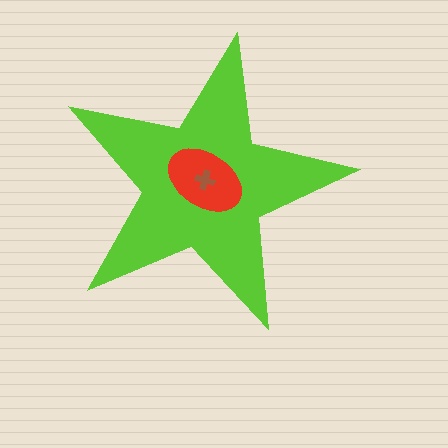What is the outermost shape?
The lime star.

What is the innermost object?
The brown cross.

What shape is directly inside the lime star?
The red ellipse.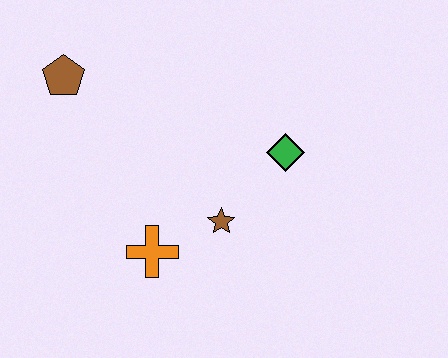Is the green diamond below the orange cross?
No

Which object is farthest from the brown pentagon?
The green diamond is farthest from the brown pentagon.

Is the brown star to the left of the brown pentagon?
No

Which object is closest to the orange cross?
The brown star is closest to the orange cross.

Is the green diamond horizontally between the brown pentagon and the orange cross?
No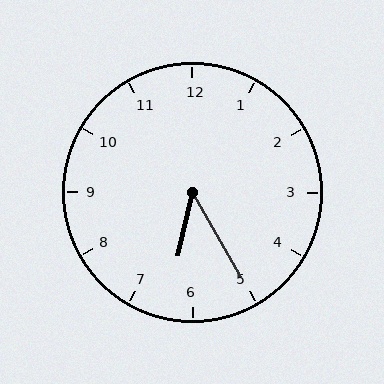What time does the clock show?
6:25.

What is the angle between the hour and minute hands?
Approximately 42 degrees.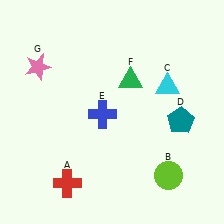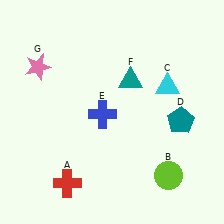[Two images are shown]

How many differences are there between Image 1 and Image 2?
There is 1 difference between the two images.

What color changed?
The triangle (F) changed from green in Image 1 to teal in Image 2.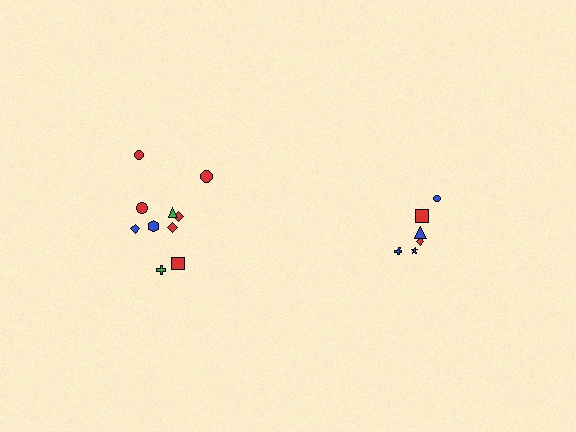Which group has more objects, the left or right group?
The left group.